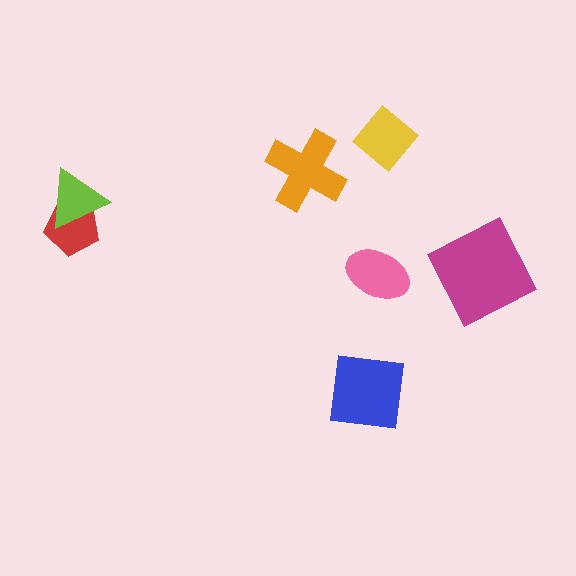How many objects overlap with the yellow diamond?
0 objects overlap with the yellow diamond.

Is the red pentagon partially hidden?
Yes, it is partially covered by another shape.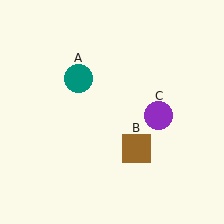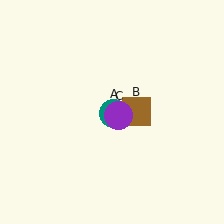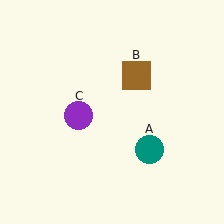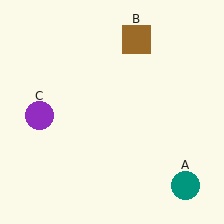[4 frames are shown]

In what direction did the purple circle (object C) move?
The purple circle (object C) moved left.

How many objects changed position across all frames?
3 objects changed position: teal circle (object A), brown square (object B), purple circle (object C).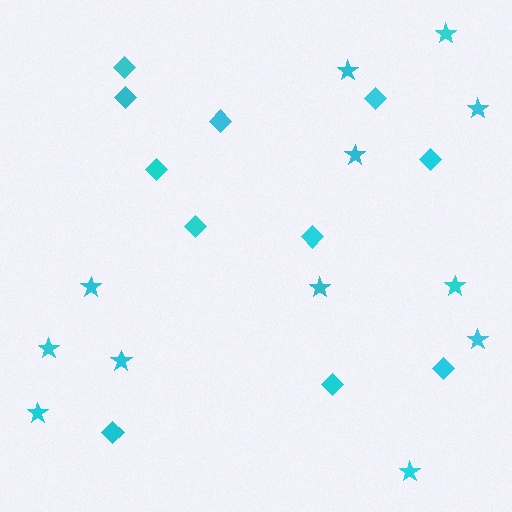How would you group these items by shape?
There are 2 groups: one group of stars (12) and one group of diamonds (11).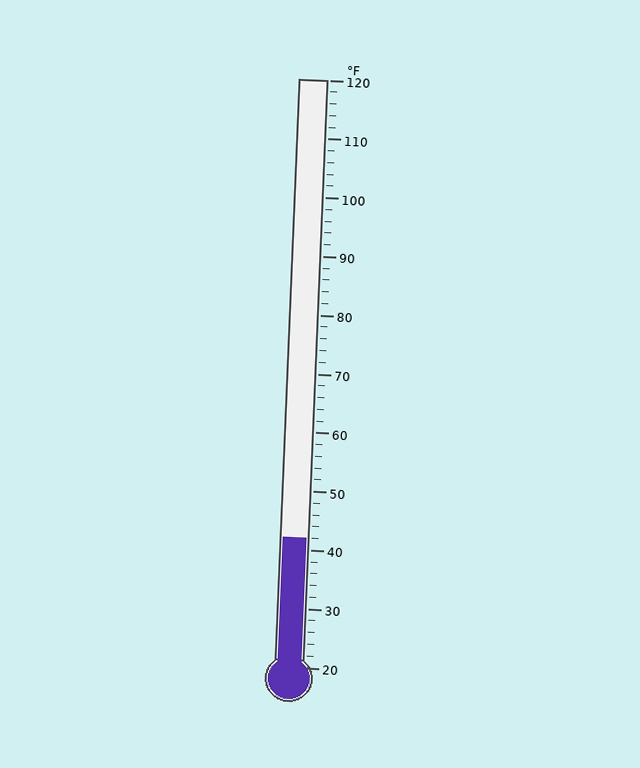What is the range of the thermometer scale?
The thermometer scale ranges from 20°F to 120°F.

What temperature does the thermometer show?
The thermometer shows approximately 42°F.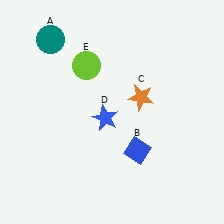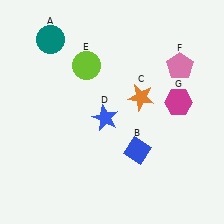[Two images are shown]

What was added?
A pink pentagon (F), a magenta hexagon (G) were added in Image 2.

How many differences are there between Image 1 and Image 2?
There are 2 differences between the two images.